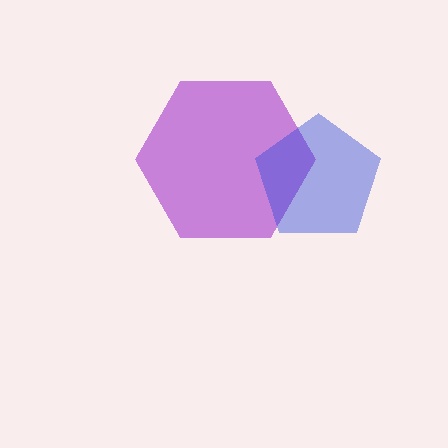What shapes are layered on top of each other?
The layered shapes are: a purple hexagon, a blue pentagon.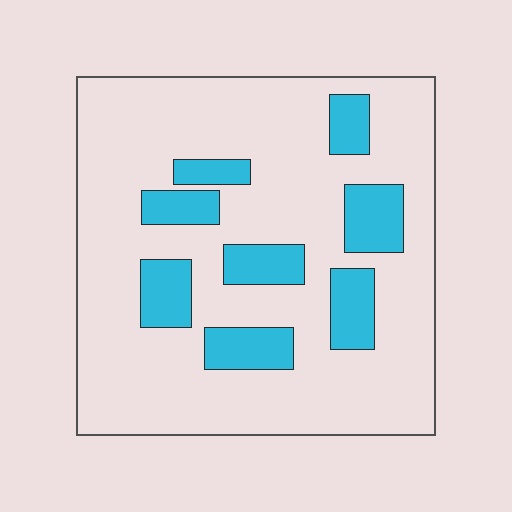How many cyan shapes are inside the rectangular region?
8.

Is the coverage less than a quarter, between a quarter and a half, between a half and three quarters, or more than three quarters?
Less than a quarter.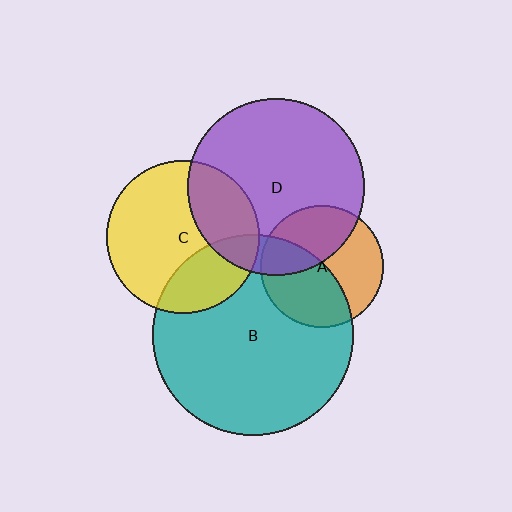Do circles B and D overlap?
Yes.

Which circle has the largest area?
Circle B (teal).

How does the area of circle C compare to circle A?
Approximately 1.6 times.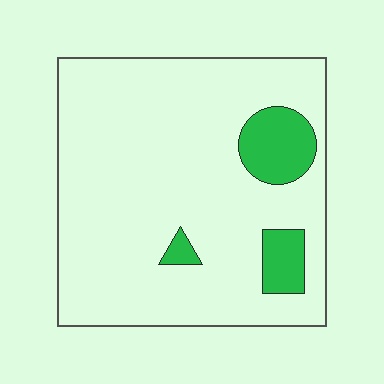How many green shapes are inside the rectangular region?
3.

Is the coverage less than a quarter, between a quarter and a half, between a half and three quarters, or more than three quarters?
Less than a quarter.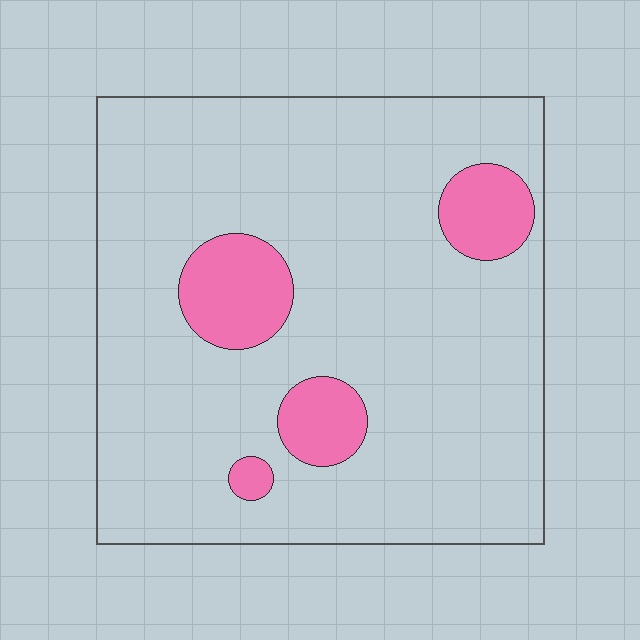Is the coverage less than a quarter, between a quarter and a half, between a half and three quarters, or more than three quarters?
Less than a quarter.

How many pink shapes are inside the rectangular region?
4.